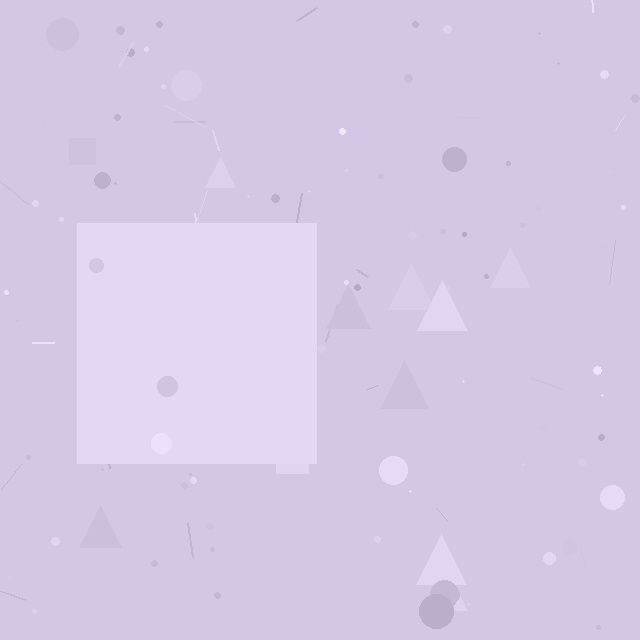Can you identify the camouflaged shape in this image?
The camouflaged shape is a square.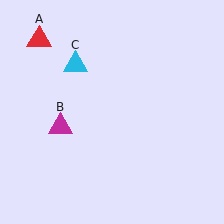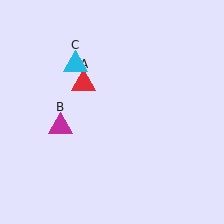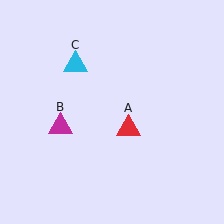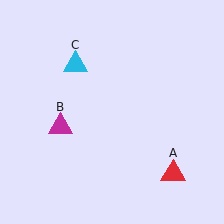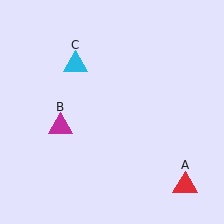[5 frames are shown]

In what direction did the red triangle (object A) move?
The red triangle (object A) moved down and to the right.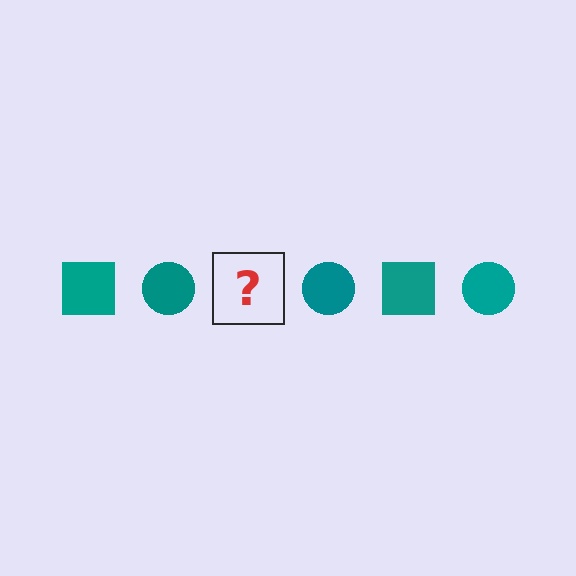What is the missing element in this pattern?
The missing element is a teal square.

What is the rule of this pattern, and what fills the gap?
The rule is that the pattern cycles through square, circle shapes in teal. The gap should be filled with a teal square.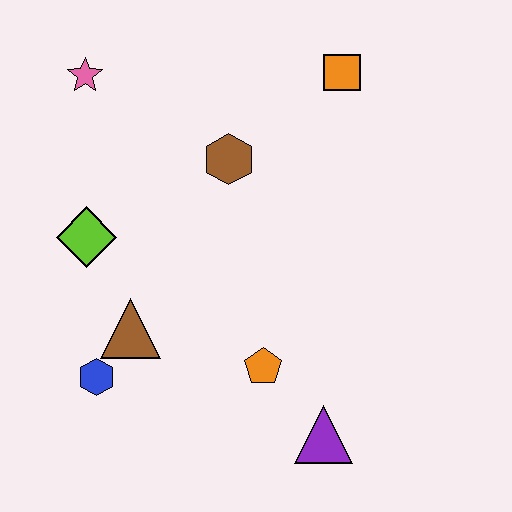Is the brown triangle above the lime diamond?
No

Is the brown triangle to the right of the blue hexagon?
Yes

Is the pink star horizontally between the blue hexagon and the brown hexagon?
No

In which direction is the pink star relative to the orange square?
The pink star is to the left of the orange square.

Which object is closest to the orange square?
The brown hexagon is closest to the orange square.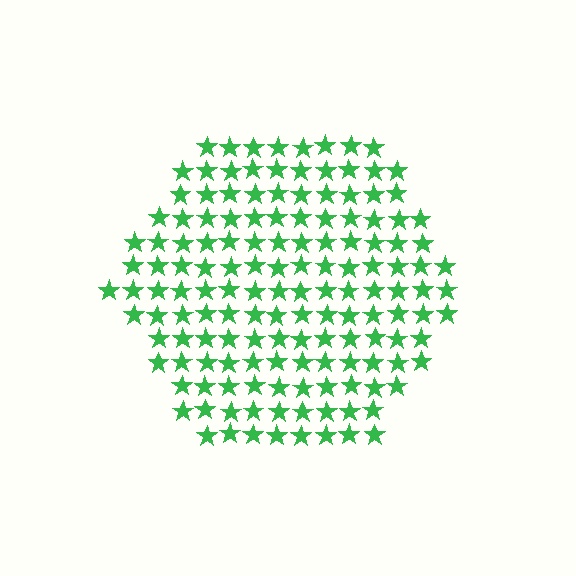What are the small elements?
The small elements are stars.